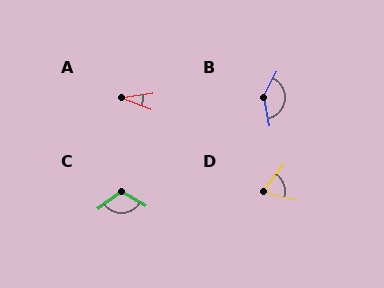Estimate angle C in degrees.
Approximately 114 degrees.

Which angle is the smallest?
A, at approximately 30 degrees.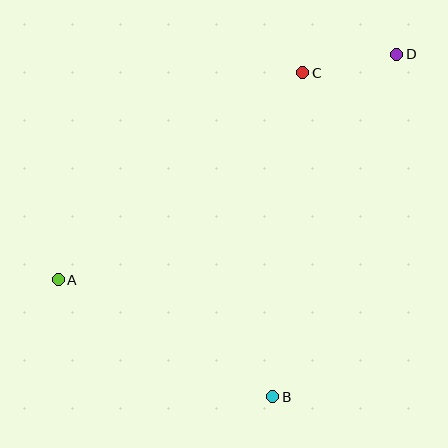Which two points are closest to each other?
Points C and D are closest to each other.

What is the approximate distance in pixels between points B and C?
The distance between B and C is approximately 325 pixels.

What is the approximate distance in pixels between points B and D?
The distance between B and D is approximately 364 pixels.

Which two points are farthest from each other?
Points A and D are farthest from each other.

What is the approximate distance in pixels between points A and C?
The distance between A and C is approximately 320 pixels.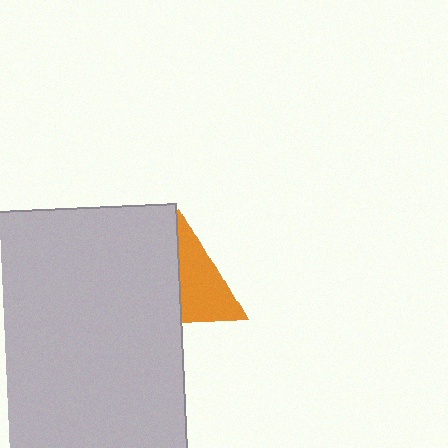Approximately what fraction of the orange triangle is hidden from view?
Roughly 47% of the orange triangle is hidden behind the light gray rectangle.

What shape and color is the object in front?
The object in front is a light gray rectangle.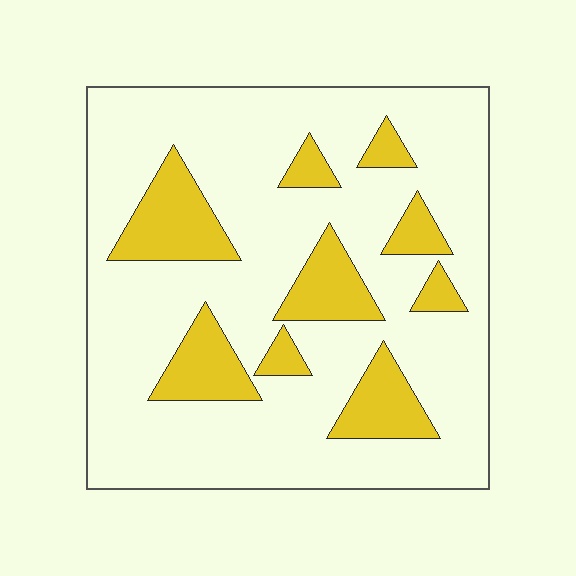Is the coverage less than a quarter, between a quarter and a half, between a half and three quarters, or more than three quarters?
Less than a quarter.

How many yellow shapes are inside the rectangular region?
9.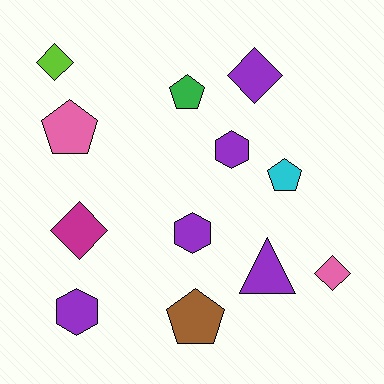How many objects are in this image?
There are 12 objects.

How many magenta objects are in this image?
There is 1 magenta object.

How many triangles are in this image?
There is 1 triangle.